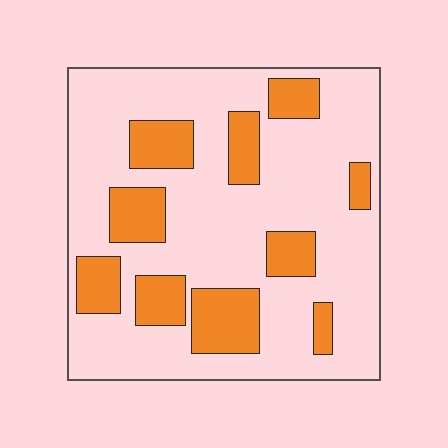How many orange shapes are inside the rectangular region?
10.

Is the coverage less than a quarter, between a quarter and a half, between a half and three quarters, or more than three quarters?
Between a quarter and a half.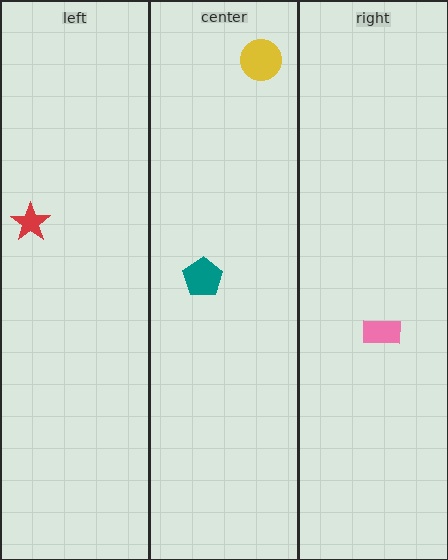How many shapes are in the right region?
1.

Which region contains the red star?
The left region.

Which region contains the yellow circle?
The center region.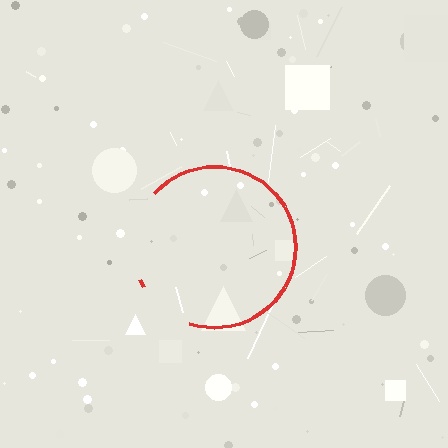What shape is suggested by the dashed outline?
The dashed outline suggests a circle.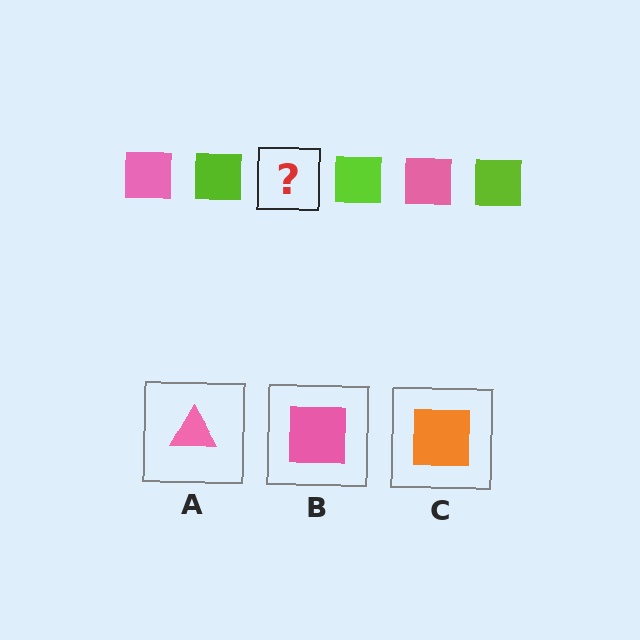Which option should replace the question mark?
Option B.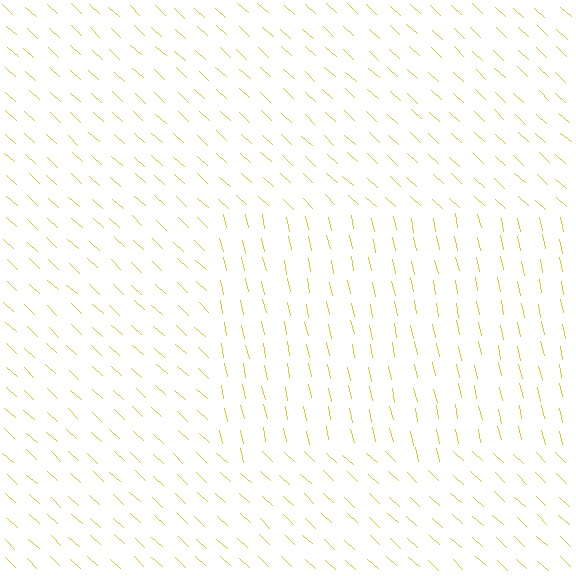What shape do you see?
I see a rectangle.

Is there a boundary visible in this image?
Yes, there is a texture boundary formed by a change in line orientation.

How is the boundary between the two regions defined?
The boundary is defined purely by a change in line orientation (approximately 35 degrees difference). All lines are the same color and thickness.